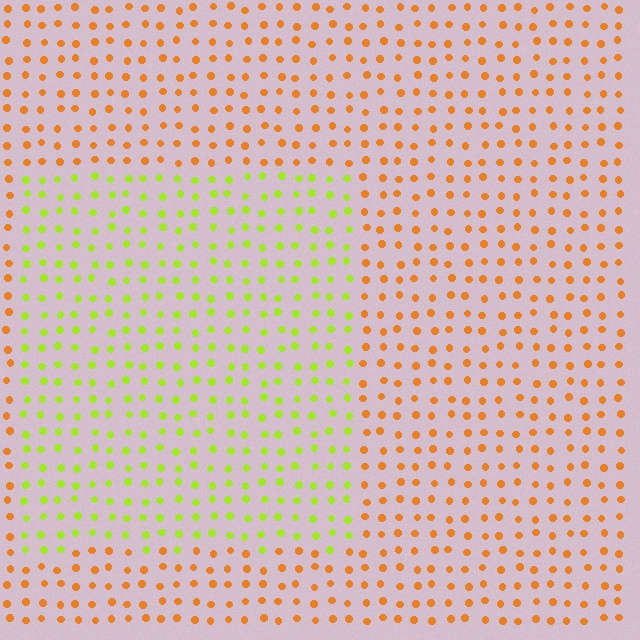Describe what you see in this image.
The image is filled with small orange elements in a uniform arrangement. A rectangle-shaped region is visible where the elements are tinted to a slightly different hue, forming a subtle color boundary.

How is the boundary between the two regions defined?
The boundary is defined purely by a slight shift in hue (about 55 degrees). Spacing, size, and orientation are identical on both sides.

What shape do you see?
I see a rectangle.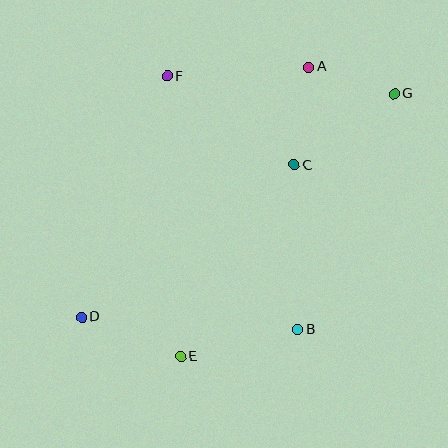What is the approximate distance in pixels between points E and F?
The distance between E and F is approximately 280 pixels.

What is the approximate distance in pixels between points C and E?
The distance between C and E is approximately 222 pixels.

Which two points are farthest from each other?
Points D and G are farthest from each other.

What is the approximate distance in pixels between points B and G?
The distance between B and G is approximately 255 pixels.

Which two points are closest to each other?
Points A and G are closest to each other.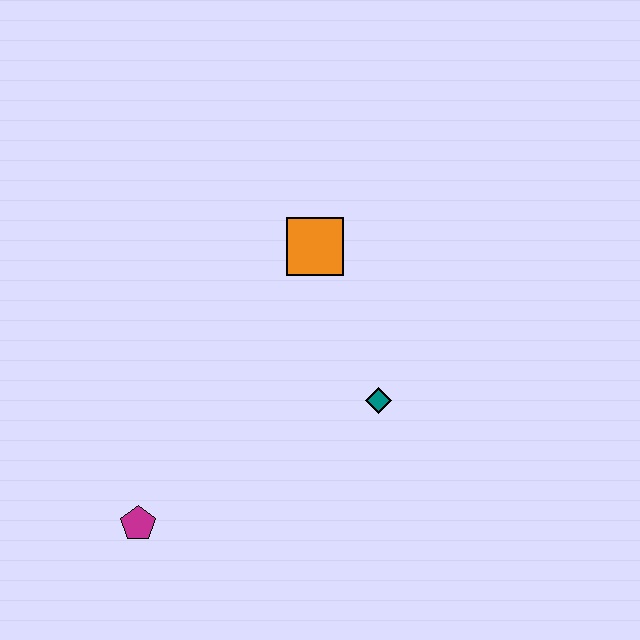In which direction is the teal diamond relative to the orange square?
The teal diamond is below the orange square.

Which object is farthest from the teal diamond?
The magenta pentagon is farthest from the teal diamond.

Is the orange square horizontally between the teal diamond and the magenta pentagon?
Yes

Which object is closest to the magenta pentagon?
The teal diamond is closest to the magenta pentagon.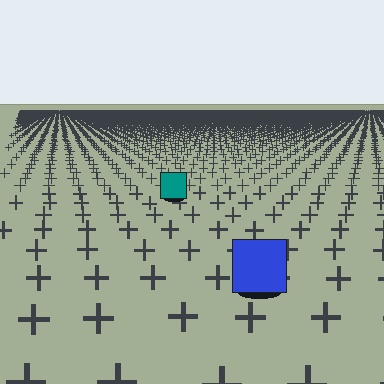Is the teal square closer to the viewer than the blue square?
No. The blue square is closer — you can tell from the texture gradient: the ground texture is coarser near it.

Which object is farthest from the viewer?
The teal square is farthest from the viewer. It appears smaller and the ground texture around it is denser.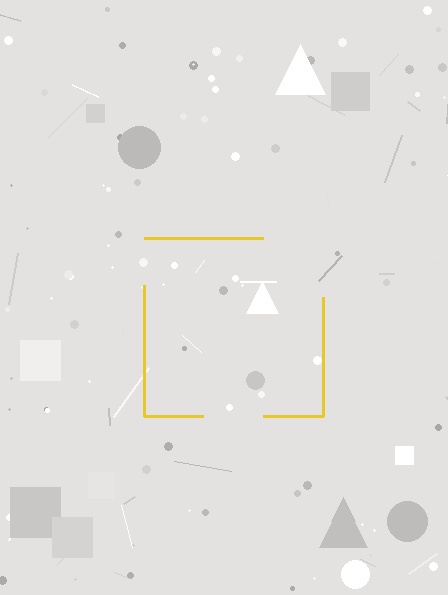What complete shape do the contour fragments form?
The contour fragments form a square.